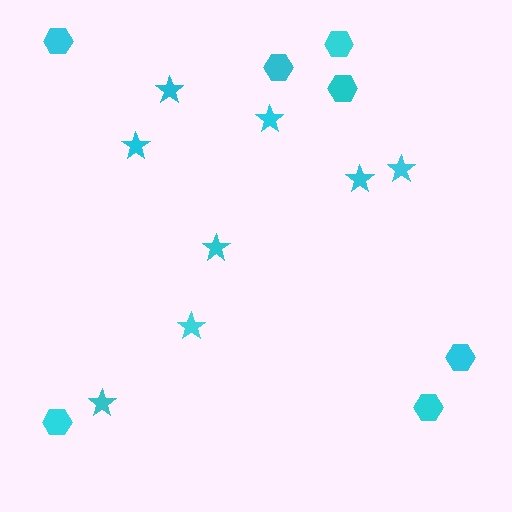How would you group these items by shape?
There are 2 groups: one group of stars (8) and one group of hexagons (7).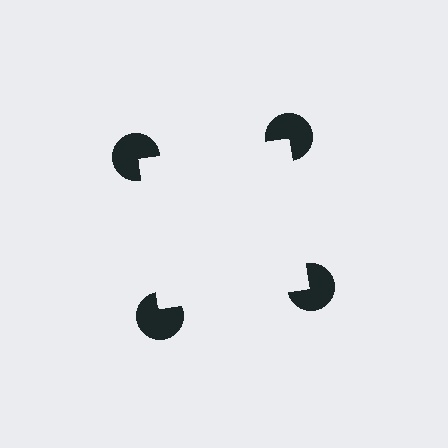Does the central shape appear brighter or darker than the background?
It typically appears slightly brighter than the background, even though no actual brightness change is drawn.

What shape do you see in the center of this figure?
An illusory square — its edges are inferred from the aligned wedge cuts in the pac-man discs, not physically drawn.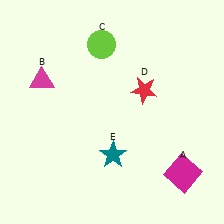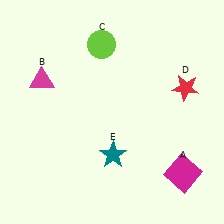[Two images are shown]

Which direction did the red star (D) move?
The red star (D) moved right.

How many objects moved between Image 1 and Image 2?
1 object moved between the two images.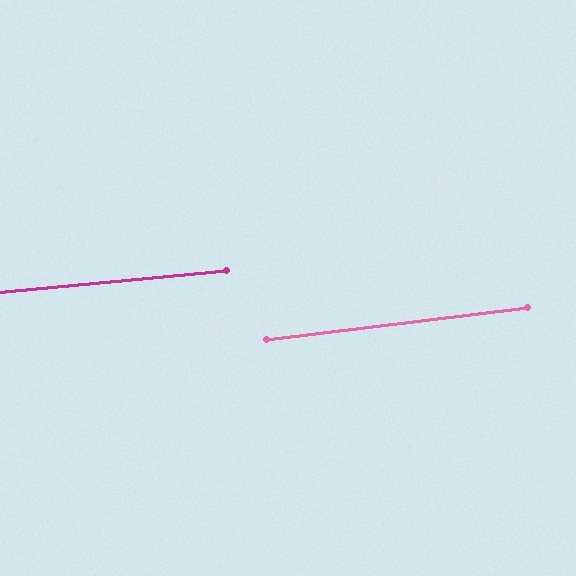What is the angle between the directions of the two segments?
Approximately 2 degrees.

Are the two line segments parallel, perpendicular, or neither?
Parallel — their directions differ by only 1.7°.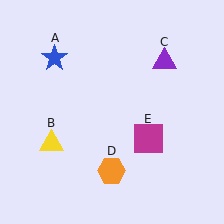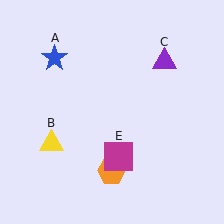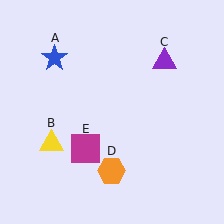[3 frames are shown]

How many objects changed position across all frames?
1 object changed position: magenta square (object E).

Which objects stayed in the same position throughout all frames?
Blue star (object A) and yellow triangle (object B) and purple triangle (object C) and orange hexagon (object D) remained stationary.